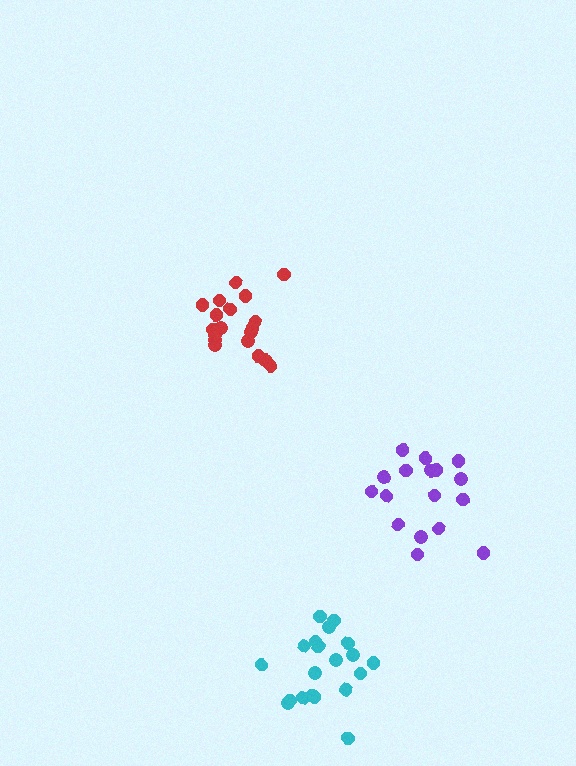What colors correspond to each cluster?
The clusters are colored: purple, red, cyan.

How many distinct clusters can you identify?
There are 3 distinct clusters.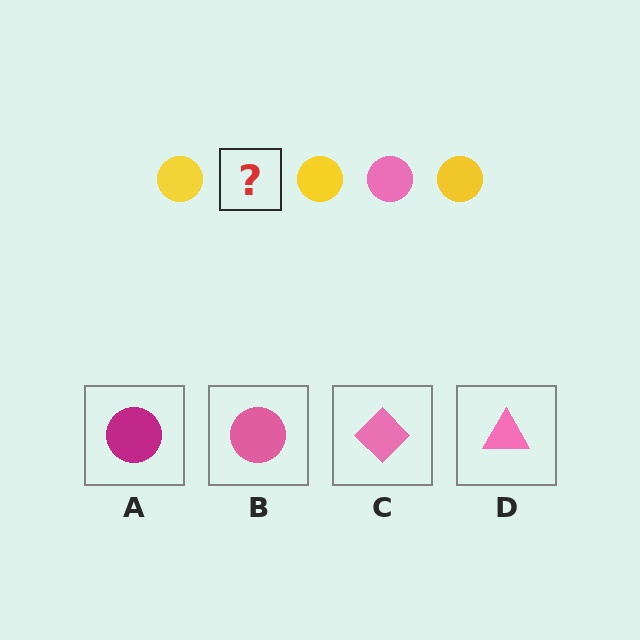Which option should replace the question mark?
Option B.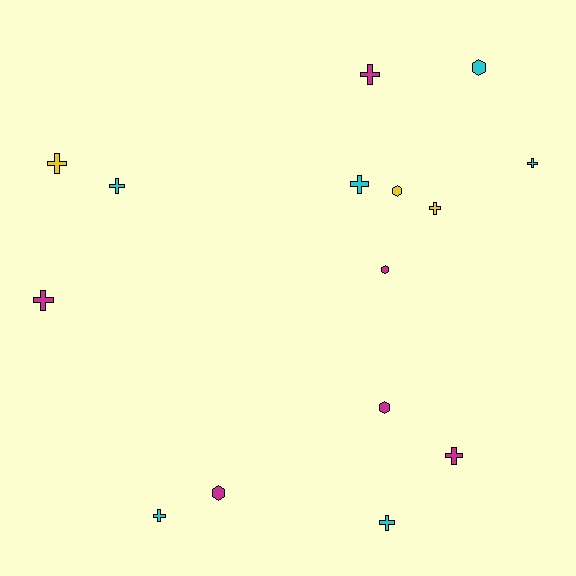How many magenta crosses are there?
There are 3 magenta crosses.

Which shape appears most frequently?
Cross, with 10 objects.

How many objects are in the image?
There are 15 objects.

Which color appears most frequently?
Cyan, with 6 objects.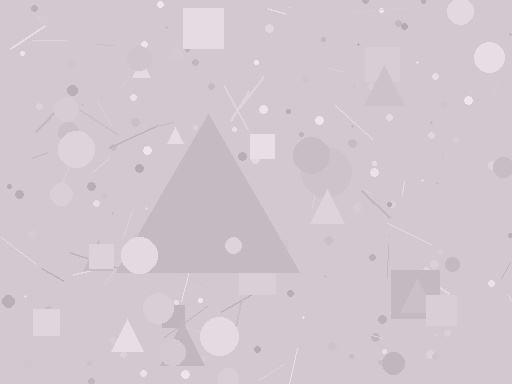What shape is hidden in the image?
A triangle is hidden in the image.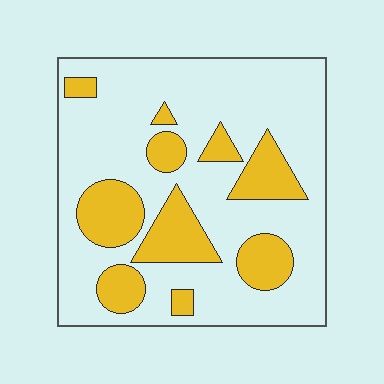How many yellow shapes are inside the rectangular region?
10.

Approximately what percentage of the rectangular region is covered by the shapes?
Approximately 25%.